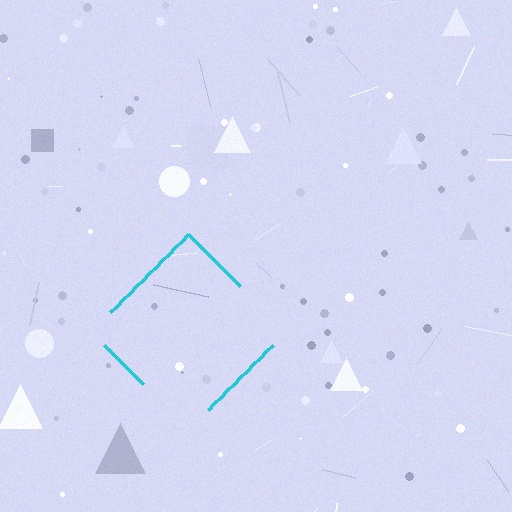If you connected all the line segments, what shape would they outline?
They would outline a diamond.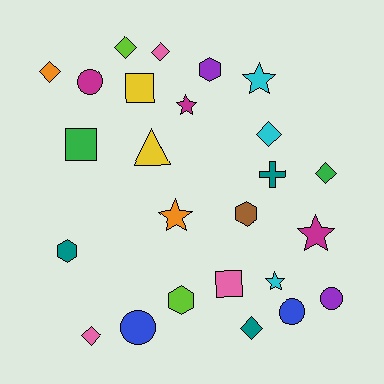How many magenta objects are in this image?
There are 3 magenta objects.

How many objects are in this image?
There are 25 objects.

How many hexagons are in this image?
There are 4 hexagons.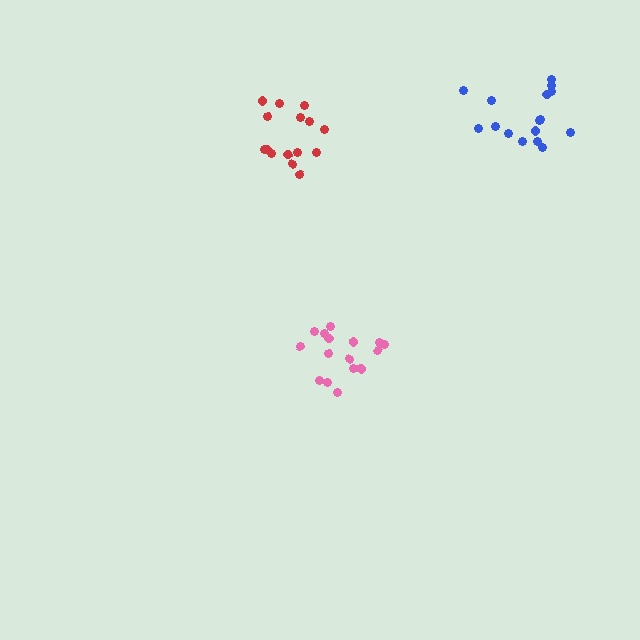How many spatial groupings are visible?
There are 3 spatial groupings.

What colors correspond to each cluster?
The clusters are colored: pink, red, blue.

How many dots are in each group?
Group 1: 17 dots, Group 2: 15 dots, Group 3: 16 dots (48 total).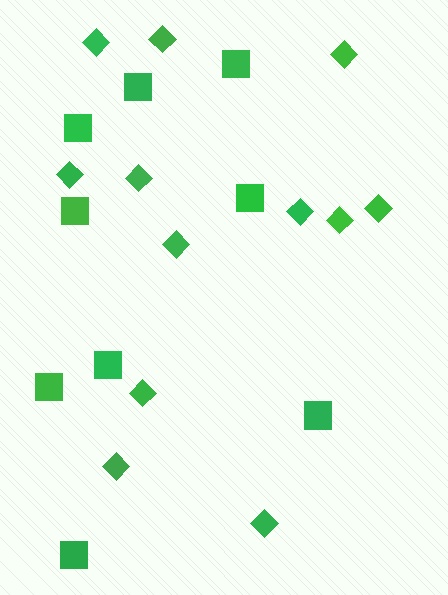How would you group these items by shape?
There are 2 groups: one group of diamonds (12) and one group of squares (9).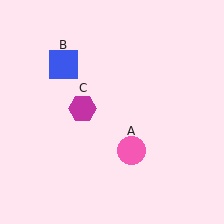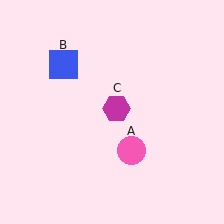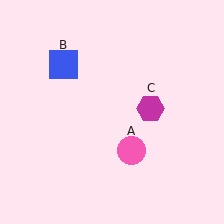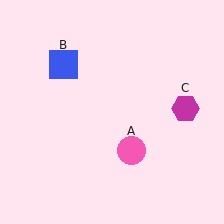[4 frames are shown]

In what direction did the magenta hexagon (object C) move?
The magenta hexagon (object C) moved right.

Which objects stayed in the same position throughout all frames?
Pink circle (object A) and blue square (object B) remained stationary.